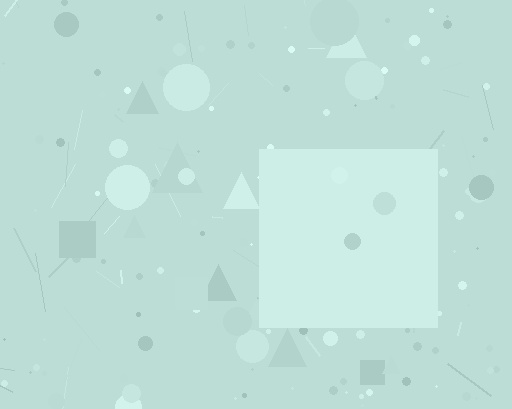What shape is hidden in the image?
A square is hidden in the image.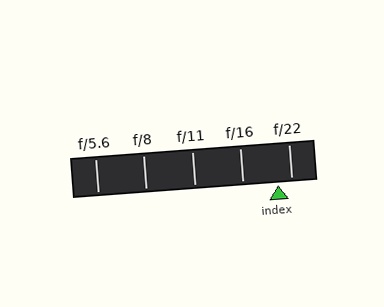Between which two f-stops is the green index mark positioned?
The index mark is between f/16 and f/22.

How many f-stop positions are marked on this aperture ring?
There are 5 f-stop positions marked.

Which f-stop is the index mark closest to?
The index mark is closest to f/22.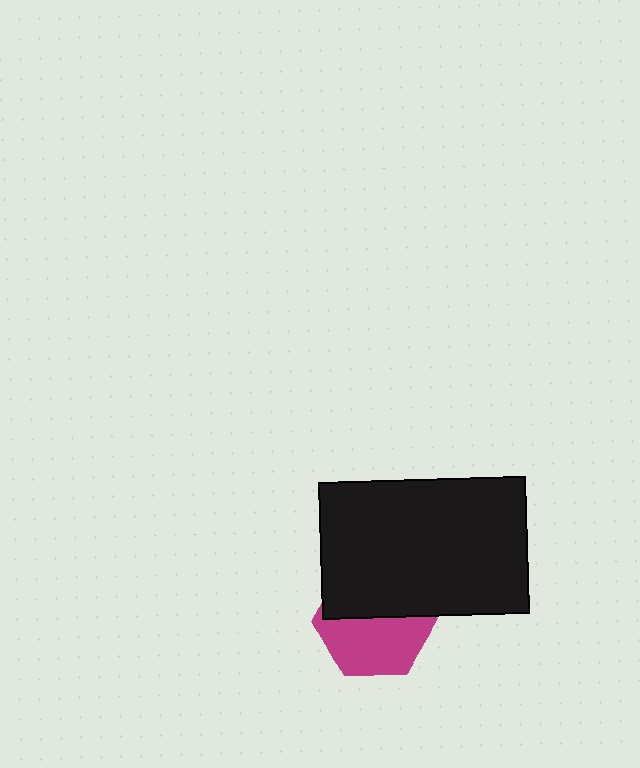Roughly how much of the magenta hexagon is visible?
About half of it is visible (roughly 54%).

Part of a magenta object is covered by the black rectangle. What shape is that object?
It is a hexagon.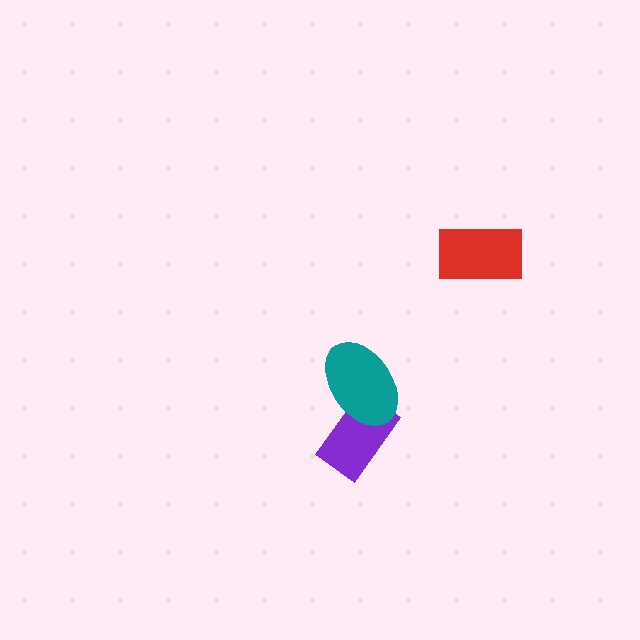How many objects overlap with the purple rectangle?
1 object overlaps with the purple rectangle.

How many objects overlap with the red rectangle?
0 objects overlap with the red rectangle.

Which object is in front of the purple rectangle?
The teal ellipse is in front of the purple rectangle.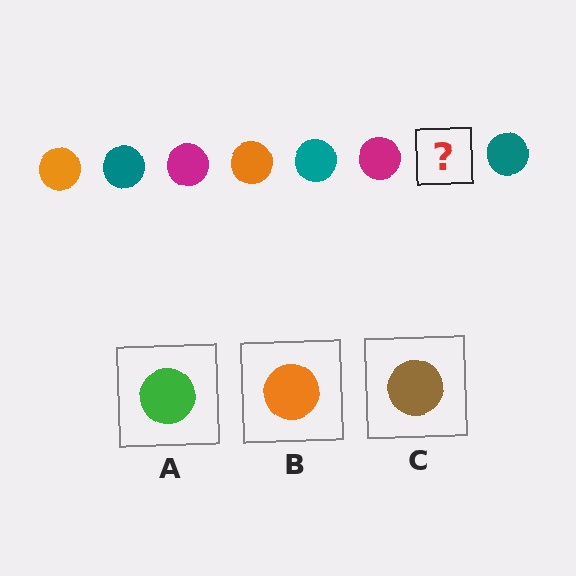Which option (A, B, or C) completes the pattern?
B.